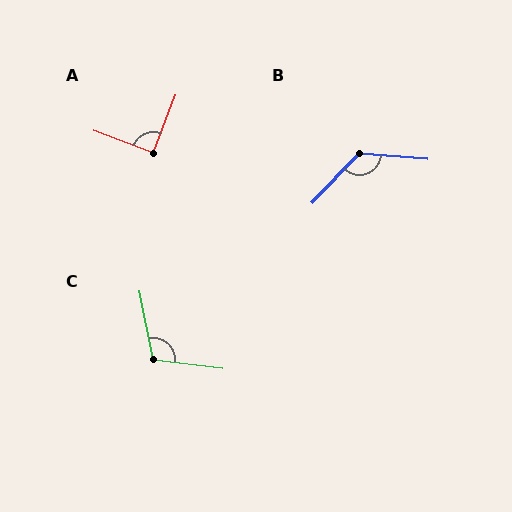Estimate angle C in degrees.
Approximately 108 degrees.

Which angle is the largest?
B, at approximately 129 degrees.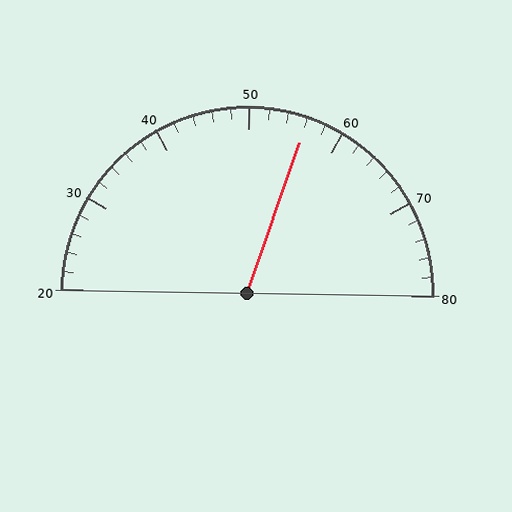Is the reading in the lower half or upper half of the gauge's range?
The reading is in the upper half of the range (20 to 80).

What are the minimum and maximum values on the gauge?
The gauge ranges from 20 to 80.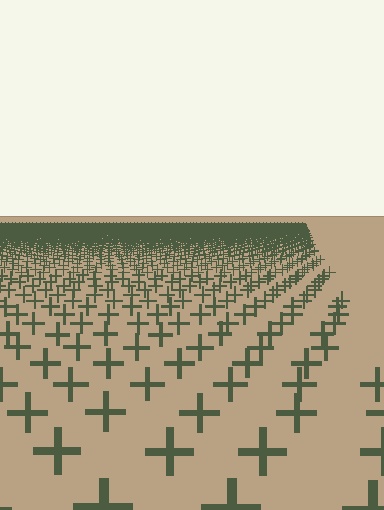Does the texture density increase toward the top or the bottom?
Density increases toward the top.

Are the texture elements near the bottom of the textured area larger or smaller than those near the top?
Larger. Near the bottom, elements are closer to the viewer and appear at a bigger on-screen size.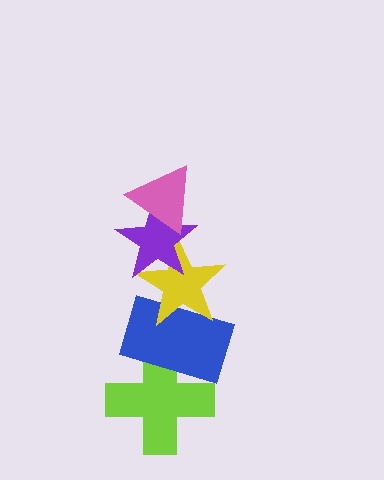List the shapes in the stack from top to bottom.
From top to bottom: the pink triangle, the purple star, the yellow star, the blue rectangle, the lime cross.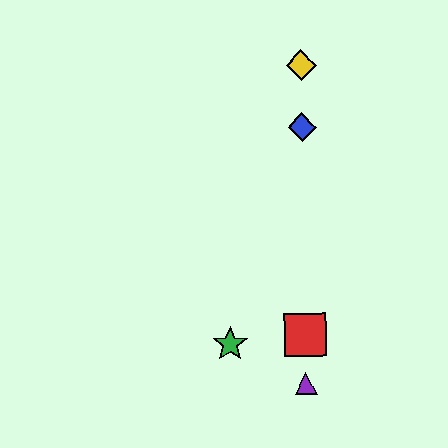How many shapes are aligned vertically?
4 shapes (the red square, the blue diamond, the yellow diamond, the purple triangle) are aligned vertically.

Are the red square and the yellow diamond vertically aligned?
Yes, both are at x≈305.